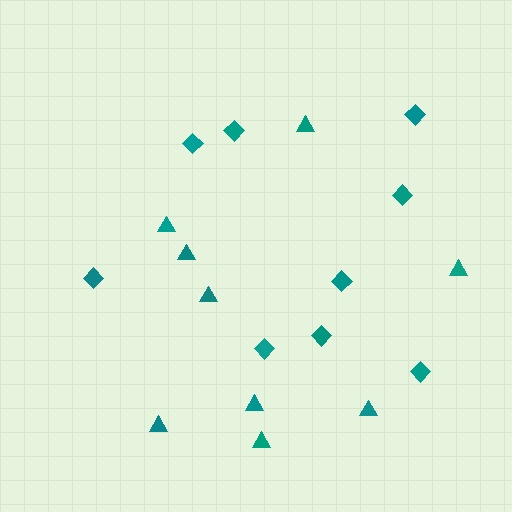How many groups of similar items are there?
There are 2 groups: one group of triangles (9) and one group of diamonds (9).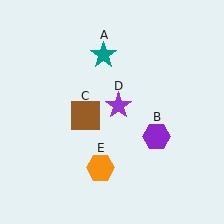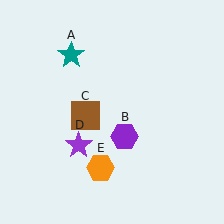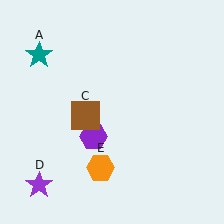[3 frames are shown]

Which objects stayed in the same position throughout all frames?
Brown square (object C) and orange hexagon (object E) remained stationary.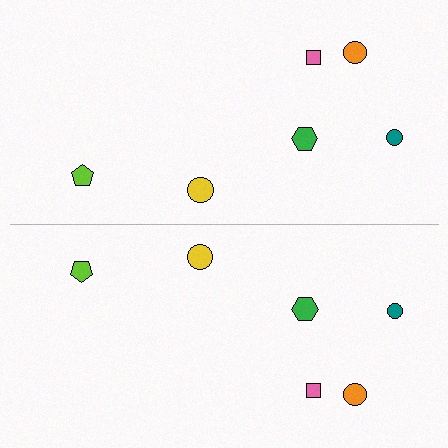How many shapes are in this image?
There are 12 shapes in this image.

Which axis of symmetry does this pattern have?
The pattern has a horizontal axis of symmetry running through the center of the image.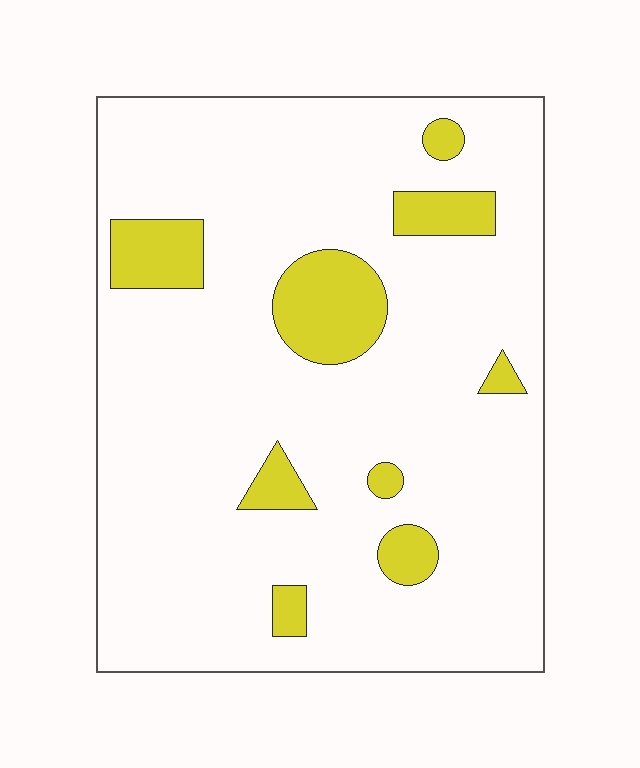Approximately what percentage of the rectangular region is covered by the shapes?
Approximately 15%.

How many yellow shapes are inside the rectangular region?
9.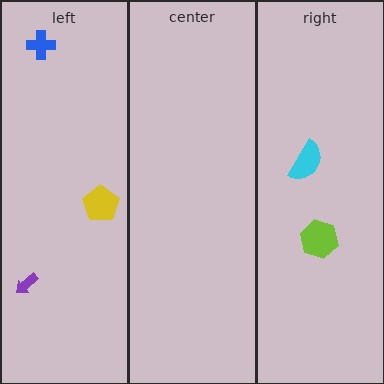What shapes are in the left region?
The yellow pentagon, the blue cross, the purple arrow.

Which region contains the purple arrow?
The left region.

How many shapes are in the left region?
3.